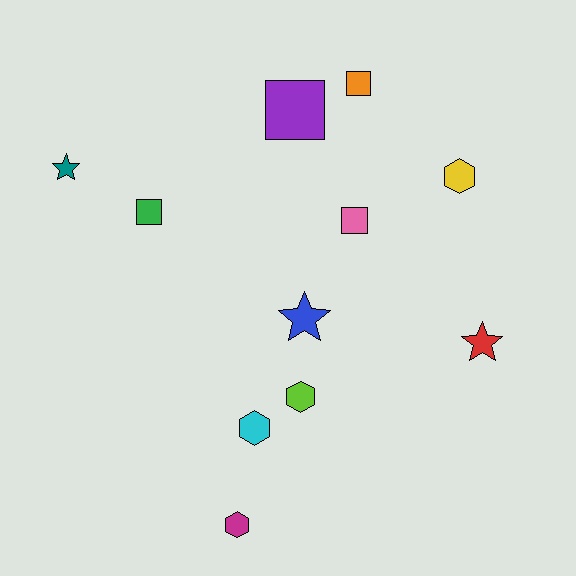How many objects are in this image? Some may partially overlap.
There are 11 objects.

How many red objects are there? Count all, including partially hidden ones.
There is 1 red object.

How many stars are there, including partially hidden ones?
There are 3 stars.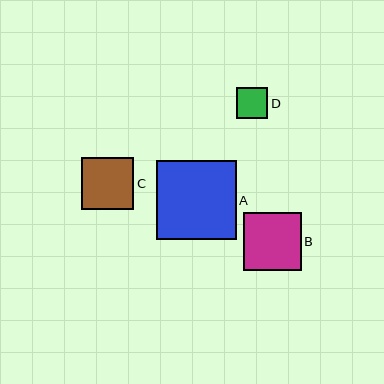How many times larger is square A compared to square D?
Square A is approximately 2.6 times the size of square D.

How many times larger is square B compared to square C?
Square B is approximately 1.1 times the size of square C.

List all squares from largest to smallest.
From largest to smallest: A, B, C, D.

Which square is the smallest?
Square D is the smallest with a size of approximately 31 pixels.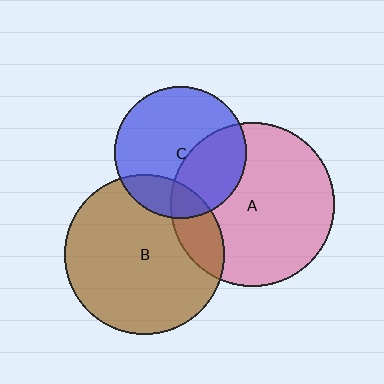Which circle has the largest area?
Circle A (pink).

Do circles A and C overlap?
Yes.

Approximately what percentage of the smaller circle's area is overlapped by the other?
Approximately 35%.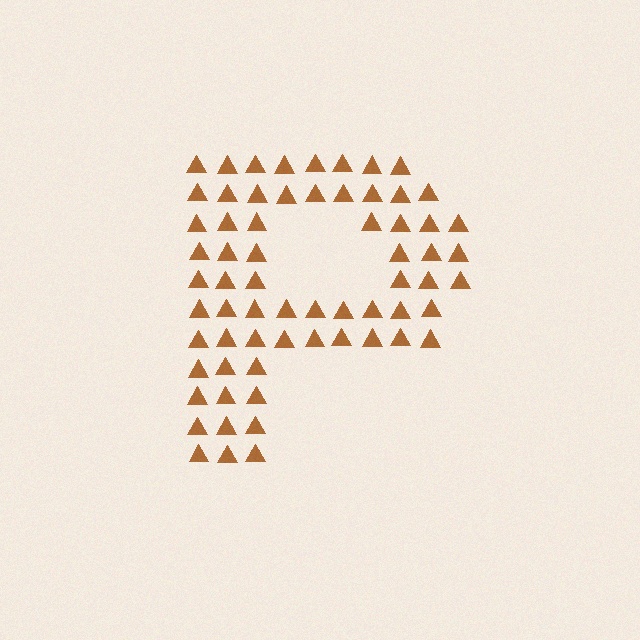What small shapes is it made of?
It is made of small triangles.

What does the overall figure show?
The overall figure shows the letter P.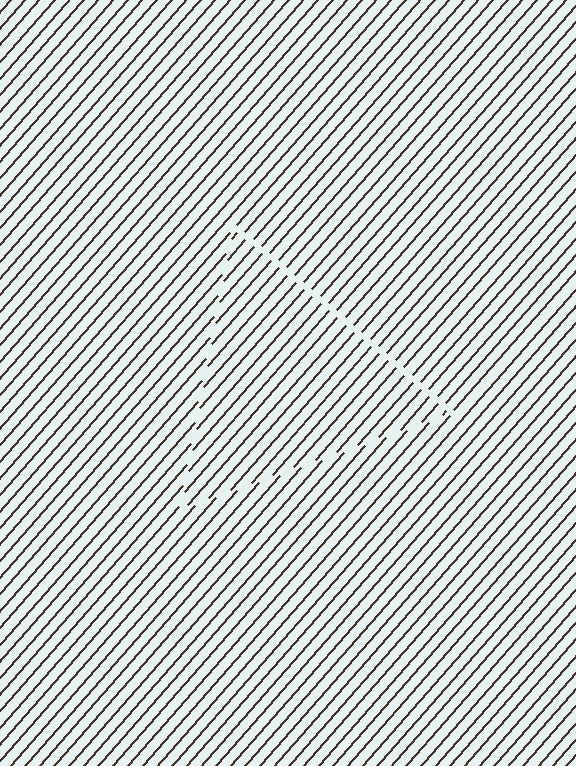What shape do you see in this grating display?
An illusory triangle. The interior of the shape contains the same grating, shifted by half a period — the contour is defined by the phase discontinuity where line-ends from the inner and outer gratings abut.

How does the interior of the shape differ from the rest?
The interior of the shape contains the same grating, shifted by half a period — the contour is defined by the phase discontinuity where line-ends from the inner and outer gratings abut.